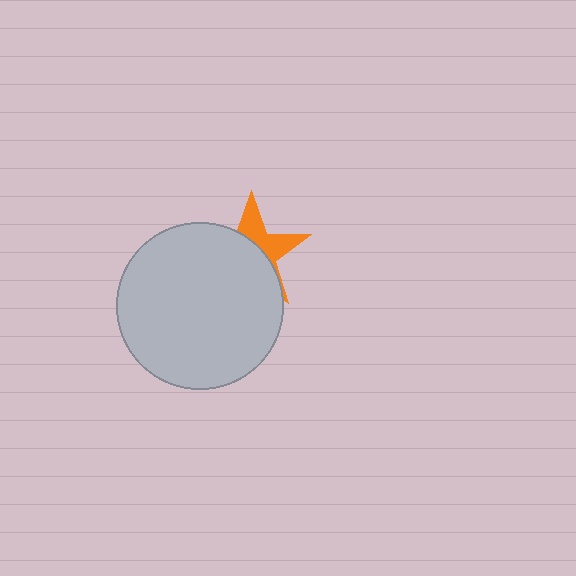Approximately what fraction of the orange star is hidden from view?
Roughly 63% of the orange star is hidden behind the light gray circle.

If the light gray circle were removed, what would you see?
You would see the complete orange star.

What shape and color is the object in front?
The object in front is a light gray circle.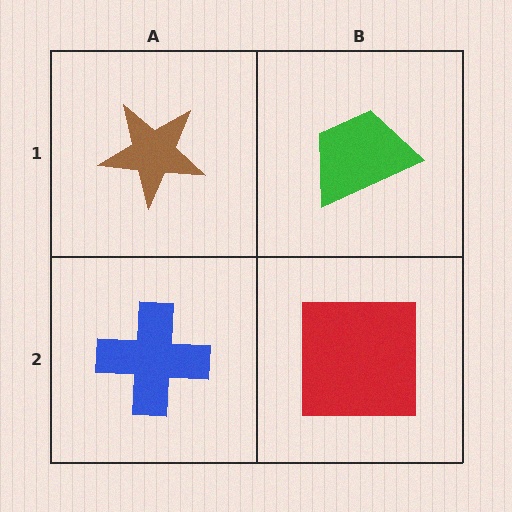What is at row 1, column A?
A brown star.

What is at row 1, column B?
A green trapezoid.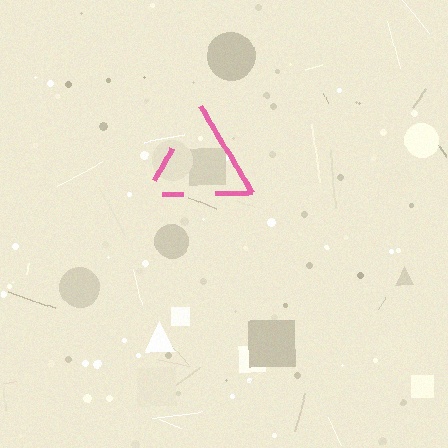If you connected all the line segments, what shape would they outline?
They would outline a triangle.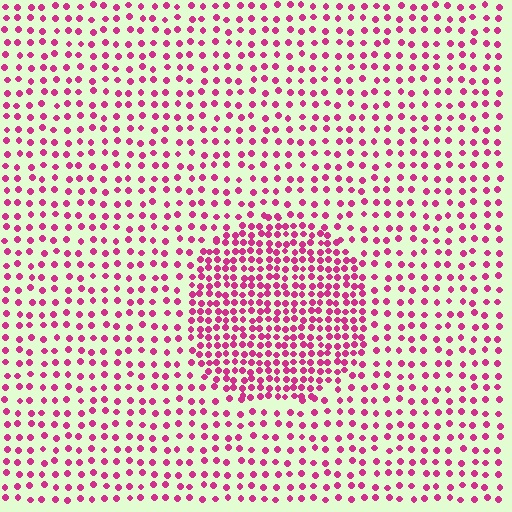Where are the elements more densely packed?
The elements are more densely packed inside the circle boundary.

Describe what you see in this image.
The image contains small magenta elements arranged at two different densities. A circle-shaped region is visible where the elements are more densely packed than the surrounding area.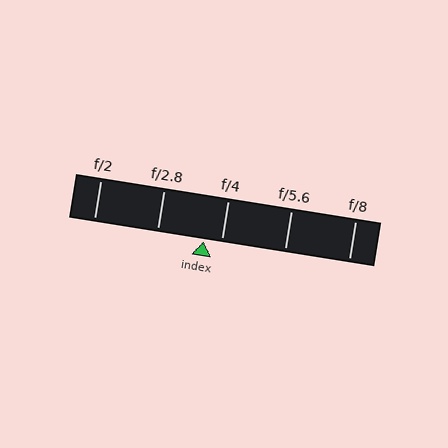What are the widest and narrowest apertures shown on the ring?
The widest aperture shown is f/2 and the narrowest is f/8.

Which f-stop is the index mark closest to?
The index mark is closest to f/4.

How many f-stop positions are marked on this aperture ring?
There are 5 f-stop positions marked.